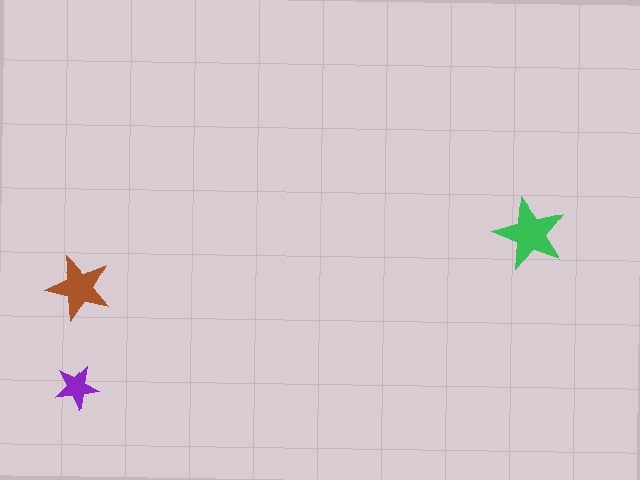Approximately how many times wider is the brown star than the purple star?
About 1.5 times wider.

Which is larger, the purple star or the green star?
The green one.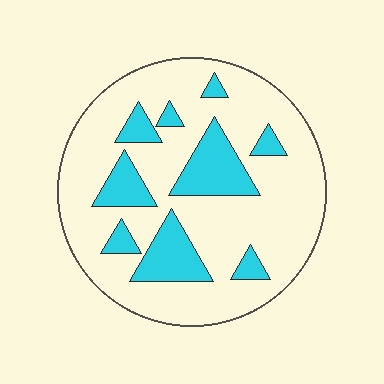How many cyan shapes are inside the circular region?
9.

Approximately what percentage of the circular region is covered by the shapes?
Approximately 25%.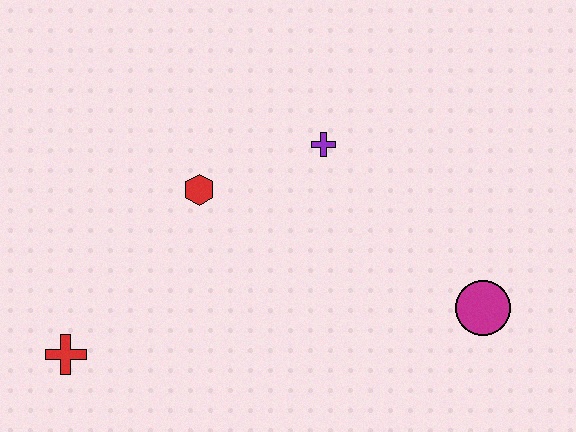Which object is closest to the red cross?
The red hexagon is closest to the red cross.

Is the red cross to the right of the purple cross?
No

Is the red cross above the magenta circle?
No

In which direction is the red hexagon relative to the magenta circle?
The red hexagon is to the left of the magenta circle.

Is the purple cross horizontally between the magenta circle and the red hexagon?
Yes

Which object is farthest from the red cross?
The magenta circle is farthest from the red cross.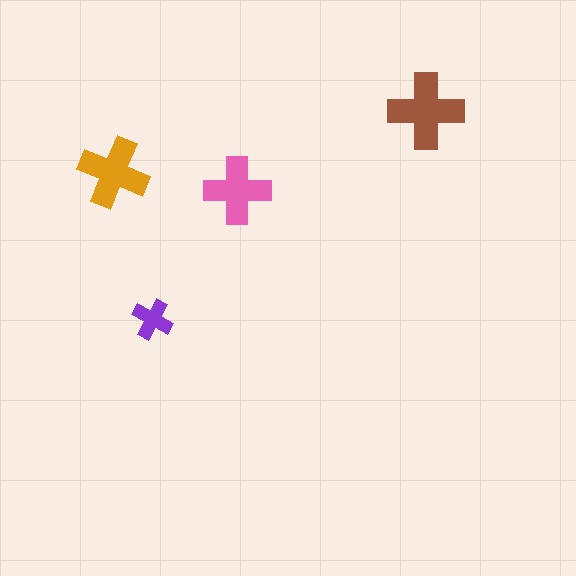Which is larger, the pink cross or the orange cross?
The orange one.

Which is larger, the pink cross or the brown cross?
The brown one.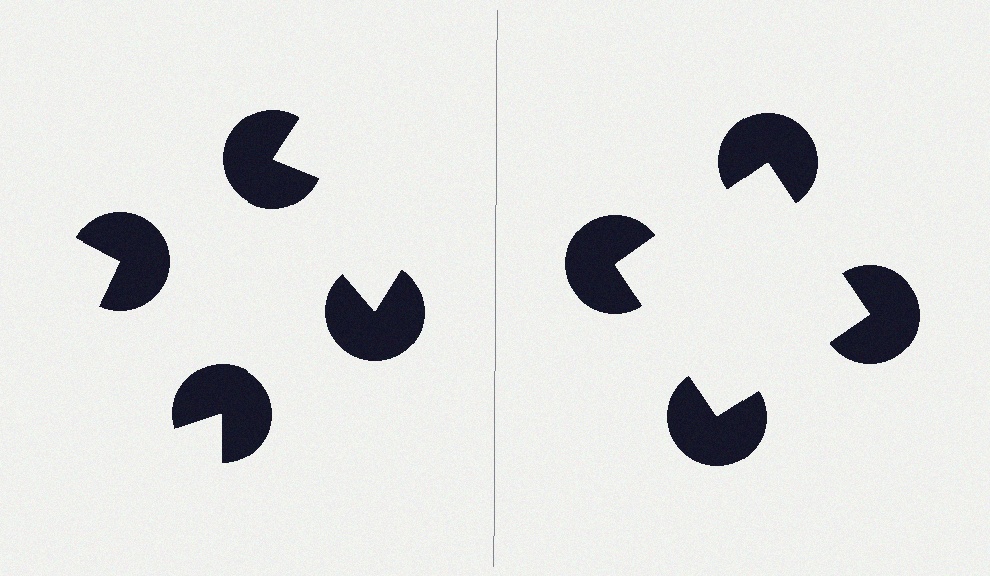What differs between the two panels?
The pac-man discs are positioned identically on both sides; only the wedge orientations differ. On the right they align to a square; on the left they are misaligned.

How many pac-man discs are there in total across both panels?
8 — 4 on each side.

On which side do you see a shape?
An illusory square appears on the right side. On the left side the wedge cuts are rotated, so no coherent shape forms.